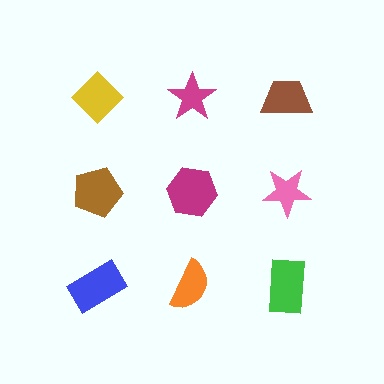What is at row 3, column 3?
A green rectangle.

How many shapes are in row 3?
3 shapes.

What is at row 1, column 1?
A yellow diamond.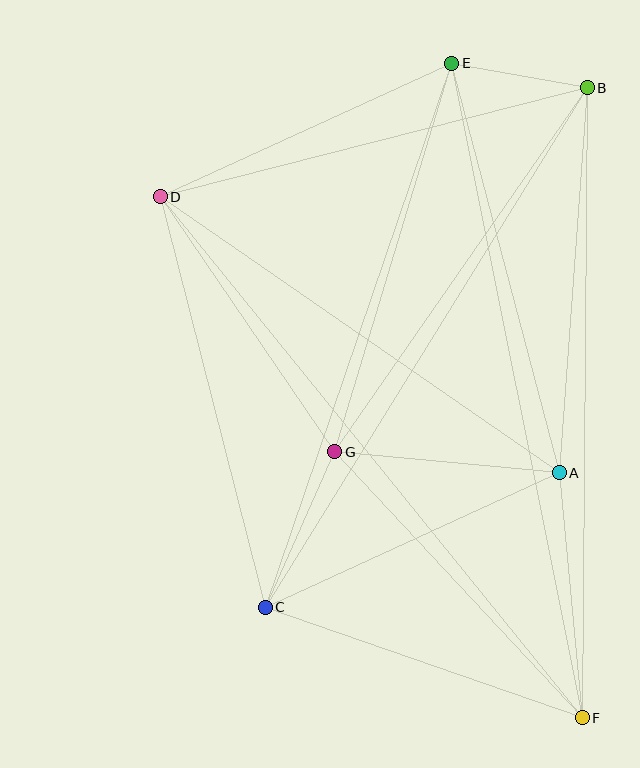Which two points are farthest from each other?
Points D and F are farthest from each other.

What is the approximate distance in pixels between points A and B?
The distance between A and B is approximately 386 pixels.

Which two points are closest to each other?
Points B and E are closest to each other.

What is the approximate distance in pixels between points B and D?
The distance between B and D is approximately 441 pixels.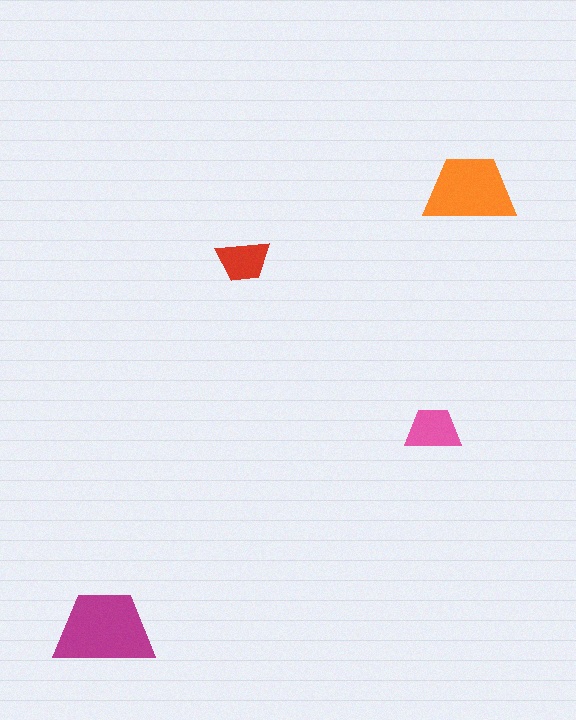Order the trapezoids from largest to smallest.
the magenta one, the orange one, the pink one, the red one.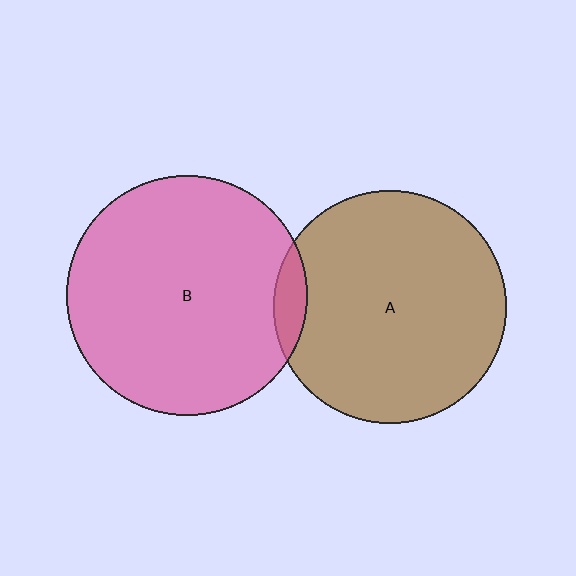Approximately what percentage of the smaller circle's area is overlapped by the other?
Approximately 5%.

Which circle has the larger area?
Circle B (pink).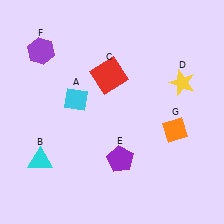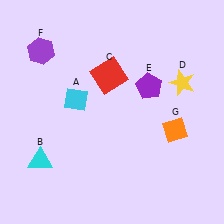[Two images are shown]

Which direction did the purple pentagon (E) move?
The purple pentagon (E) moved up.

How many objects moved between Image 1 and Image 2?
1 object moved between the two images.